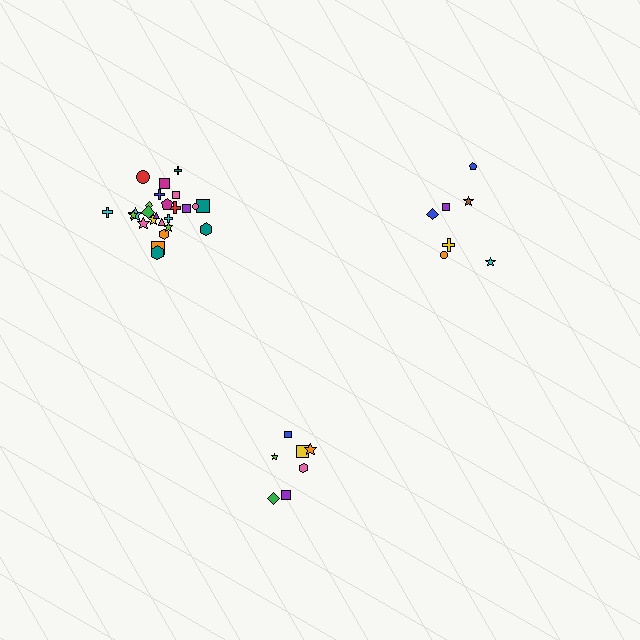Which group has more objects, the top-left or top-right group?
The top-left group.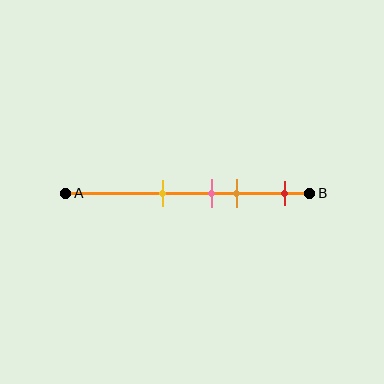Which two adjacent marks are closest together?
The pink and orange marks are the closest adjacent pair.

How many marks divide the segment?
There are 4 marks dividing the segment.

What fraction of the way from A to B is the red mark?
The red mark is approximately 90% (0.9) of the way from A to B.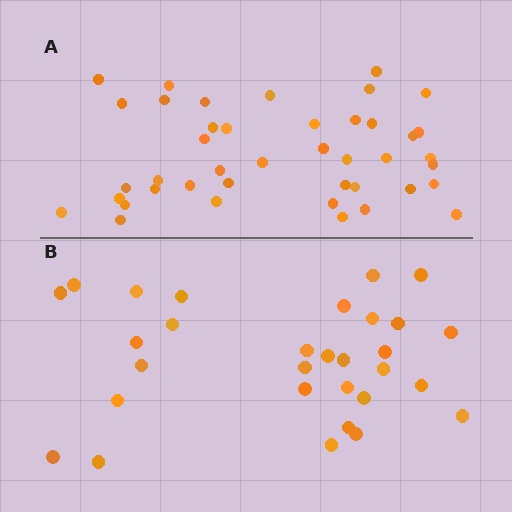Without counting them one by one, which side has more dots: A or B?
Region A (the top region) has more dots.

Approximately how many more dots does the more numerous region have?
Region A has roughly 12 or so more dots than region B.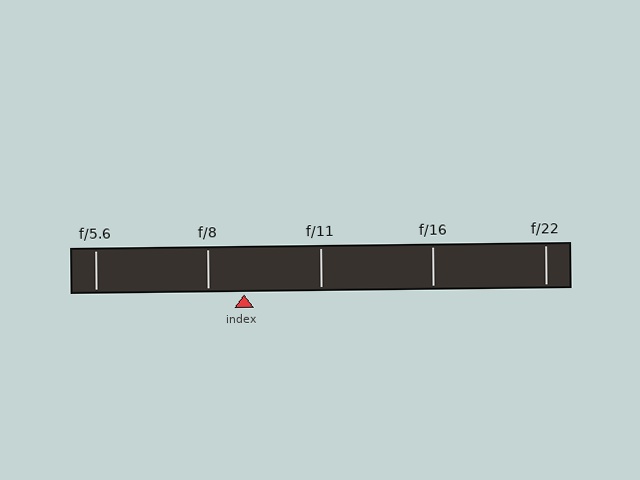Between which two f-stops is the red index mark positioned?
The index mark is between f/8 and f/11.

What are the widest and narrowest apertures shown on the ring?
The widest aperture shown is f/5.6 and the narrowest is f/22.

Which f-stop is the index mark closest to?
The index mark is closest to f/8.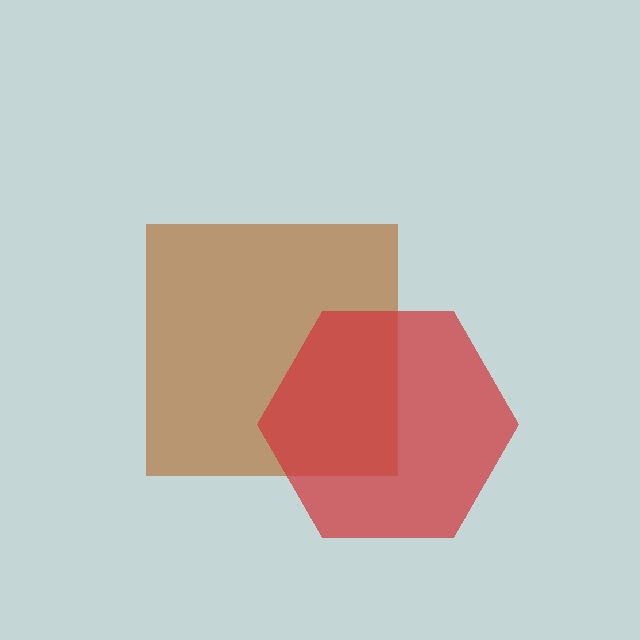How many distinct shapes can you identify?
There are 2 distinct shapes: a brown square, a red hexagon.